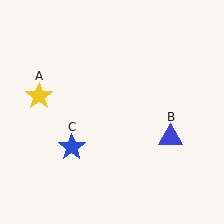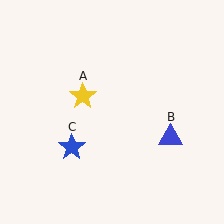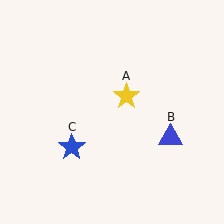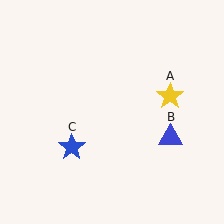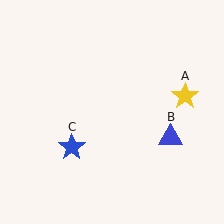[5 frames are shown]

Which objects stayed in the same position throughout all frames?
Blue triangle (object B) and blue star (object C) remained stationary.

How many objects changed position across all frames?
1 object changed position: yellow star (object A).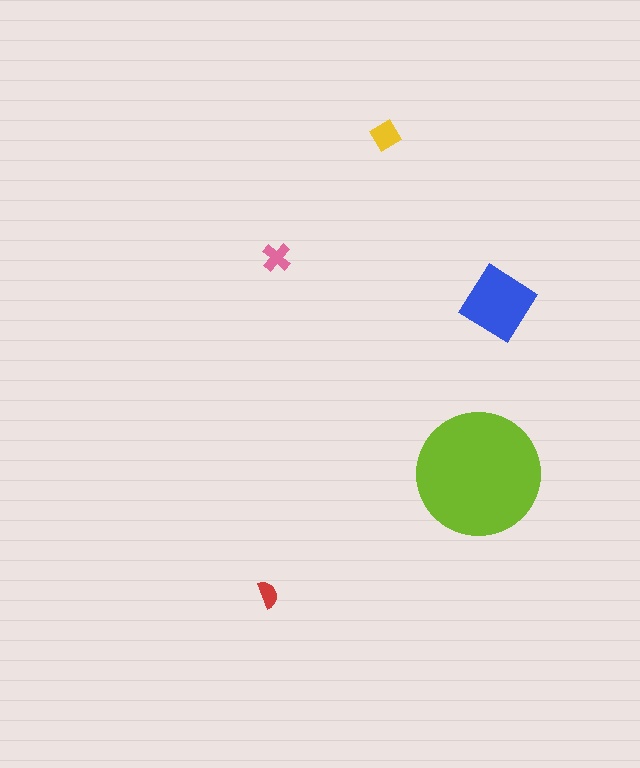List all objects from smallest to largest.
The red semicircle, the pink cross, the yellow diamond, the blue diamond, the lime circle.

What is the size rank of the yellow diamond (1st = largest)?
3rd.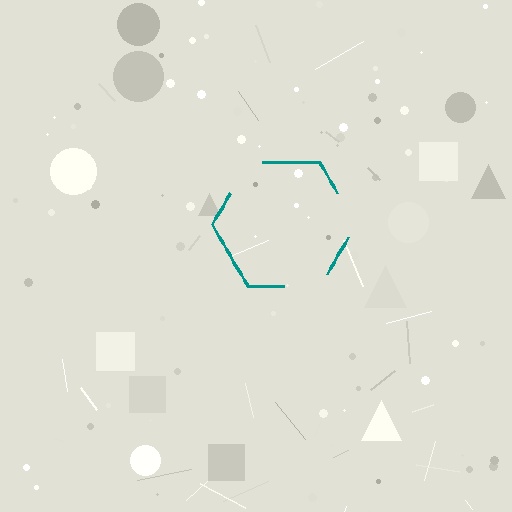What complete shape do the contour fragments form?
The contour fragments form a hexagon.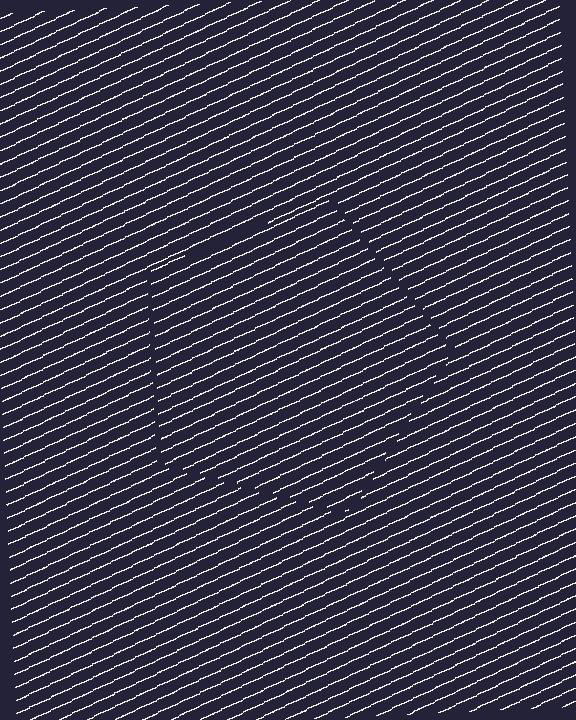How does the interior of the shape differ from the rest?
The interior of the shape contains the same grating, shifted by half a period — the contour is defined by the phase discontinuity where line-ends from the inner and outer gratings abut.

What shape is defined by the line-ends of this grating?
An illusory pentagon. The interior of the shape contains the same grating, shifted by half a period — the contour is defined by the phase discontinuity where line-ends from the inner and outer gratings abut.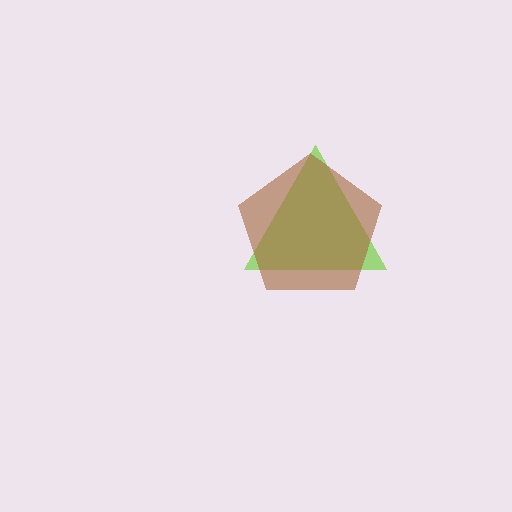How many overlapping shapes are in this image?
There are 2 overlapping shapes in the image.